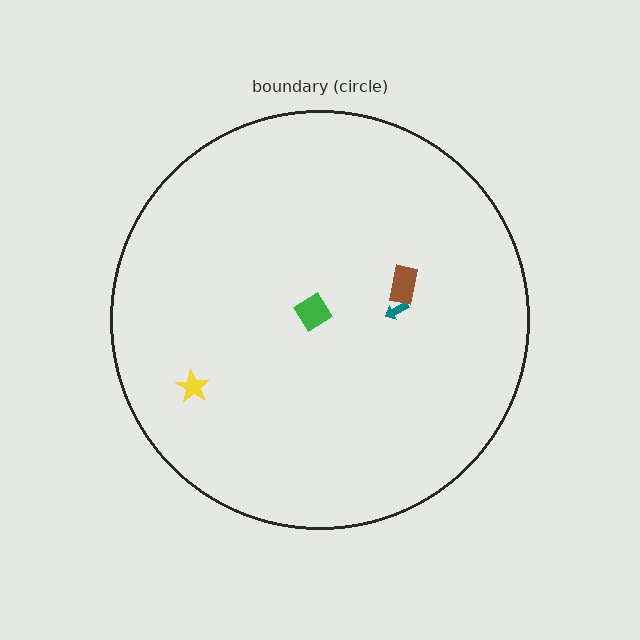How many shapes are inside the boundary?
4 inside, 0 outside.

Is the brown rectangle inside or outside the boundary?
Inside.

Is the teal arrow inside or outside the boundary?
Inside.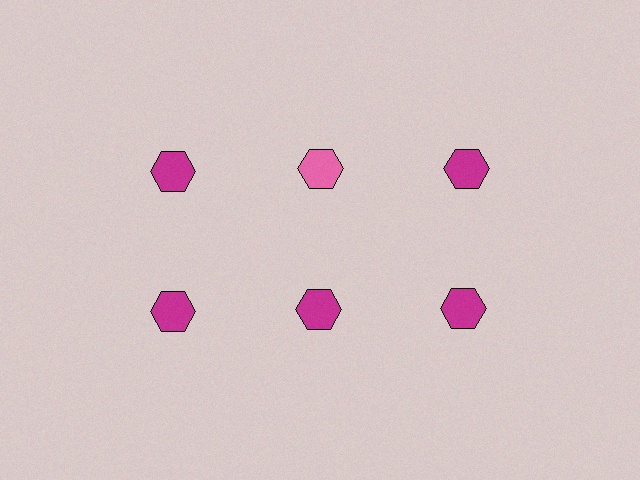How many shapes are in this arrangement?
There are 6 shapes arranged in a grid pattern.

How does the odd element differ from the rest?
It has a different color: pink instead of magenta.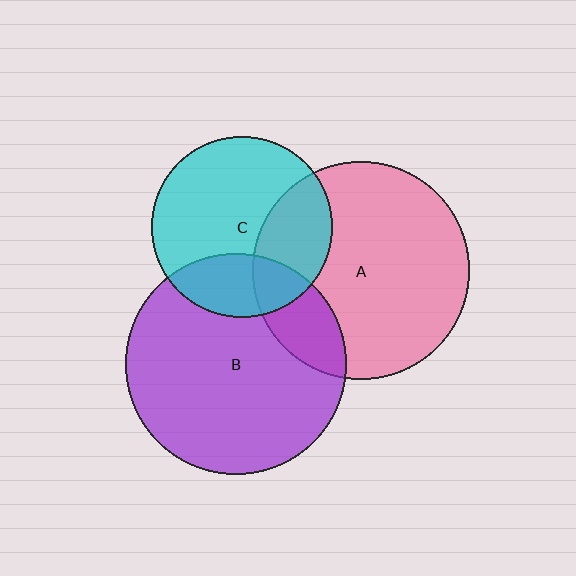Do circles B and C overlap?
Yes.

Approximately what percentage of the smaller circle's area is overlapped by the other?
Approximately 25%.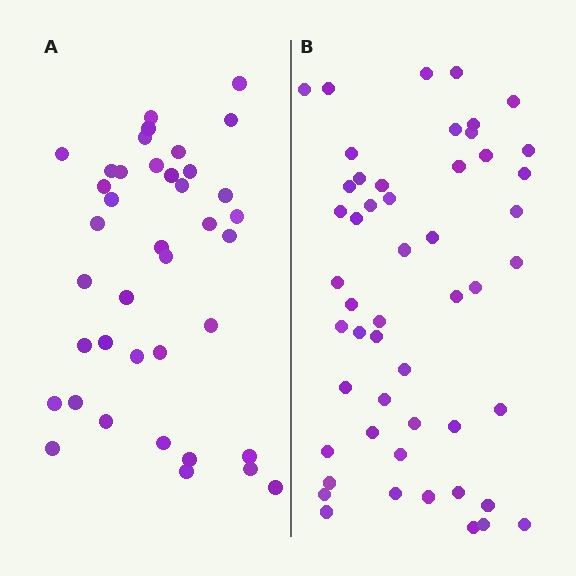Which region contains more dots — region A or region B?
Region B (the right region) has more dots.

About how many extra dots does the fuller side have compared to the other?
Region B has roughly 12 or so more dots than region A.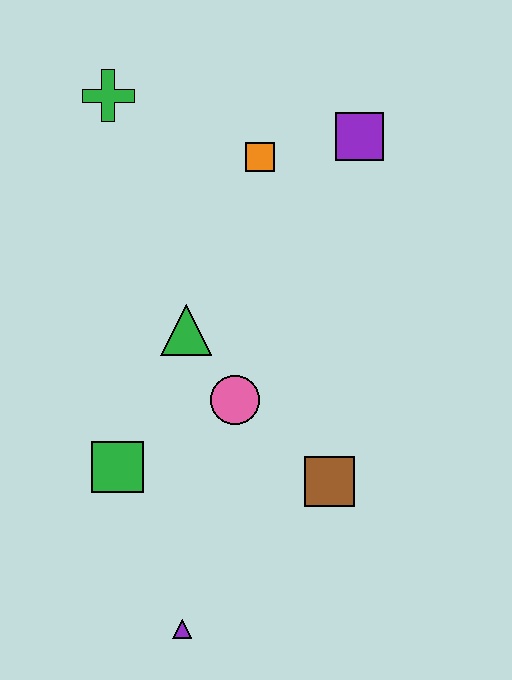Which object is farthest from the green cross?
The purple triangle is farthest from the green cross.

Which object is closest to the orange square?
The purple square is closest to the orange square.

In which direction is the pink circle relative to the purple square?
The pink circle is below the purple square.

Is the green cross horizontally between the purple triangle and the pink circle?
No